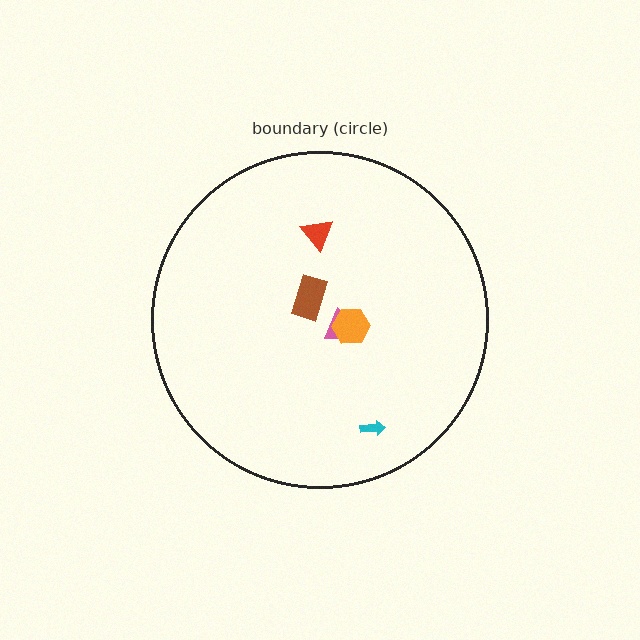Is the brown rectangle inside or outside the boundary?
Inside.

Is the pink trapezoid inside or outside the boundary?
Inside.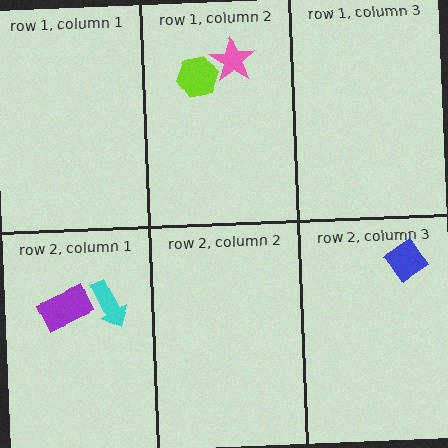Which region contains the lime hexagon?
The row 1, column 2 region.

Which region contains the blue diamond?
The row 2, column 3 region.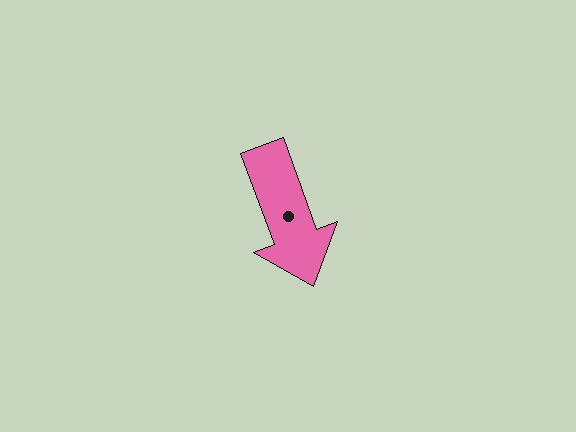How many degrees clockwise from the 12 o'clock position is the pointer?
Approximately 160 degrees.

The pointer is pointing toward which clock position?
Roughly 5 o'clock.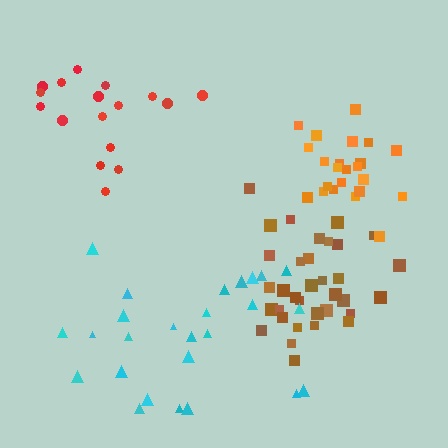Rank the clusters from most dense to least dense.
orange, brown, red, cyan.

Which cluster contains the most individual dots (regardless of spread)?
Brown (34).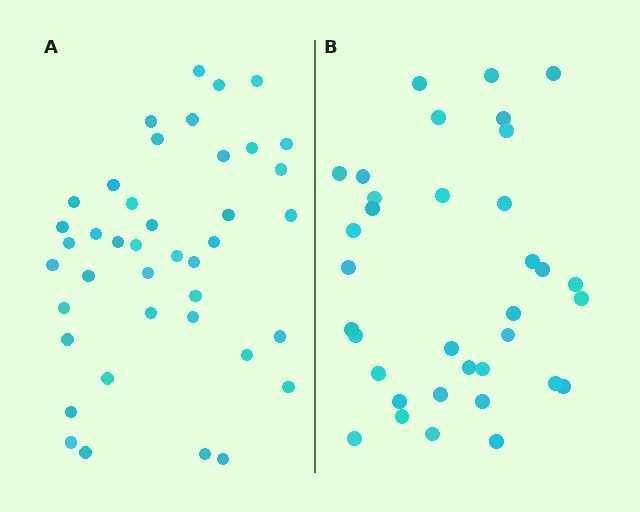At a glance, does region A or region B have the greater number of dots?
Region A (the left region) has more dots.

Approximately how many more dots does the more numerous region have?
Region A has about 6 more dots than region B.